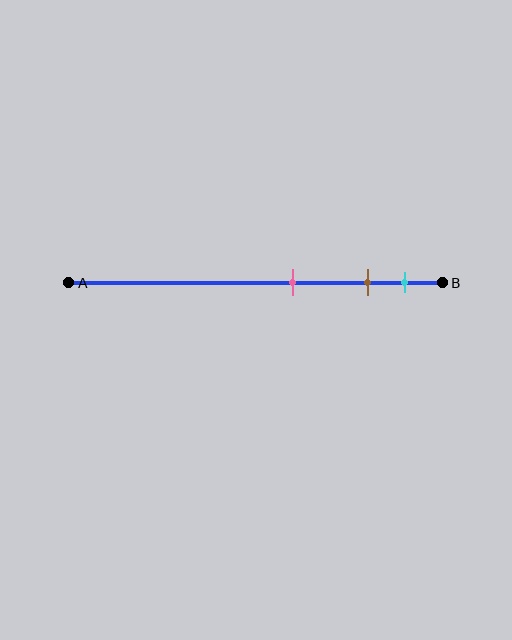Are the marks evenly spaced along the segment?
No, the marks are not evenly spaced.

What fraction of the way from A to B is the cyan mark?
The cyan mark is approximately 90% (0.9) of the way from A to B.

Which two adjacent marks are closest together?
The brown and cyan marks are the closest adjacent pair.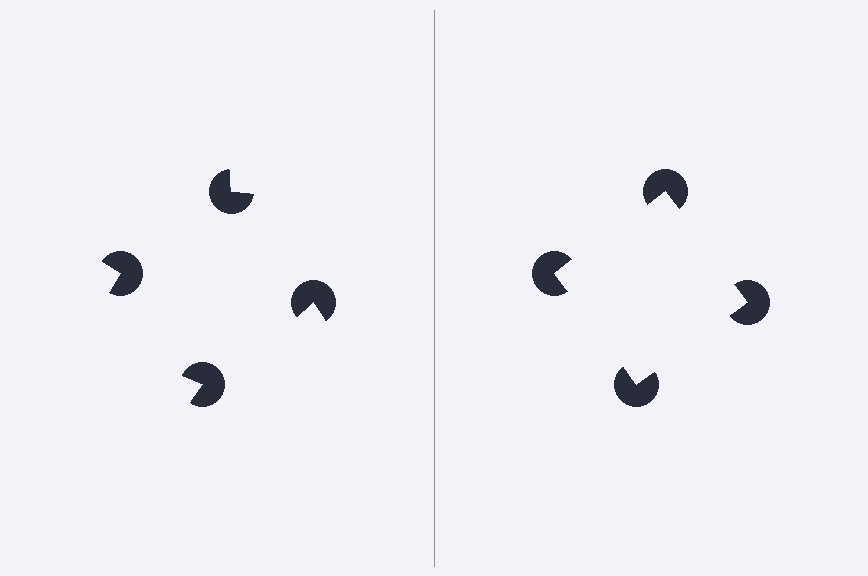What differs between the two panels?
The pac-man discs are positioned identically on both sides; only the wedge orientations differ. On the right they align to a square; on the left they are misaligned.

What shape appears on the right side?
An illusory square.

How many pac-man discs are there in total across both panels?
8 — 4 on each side.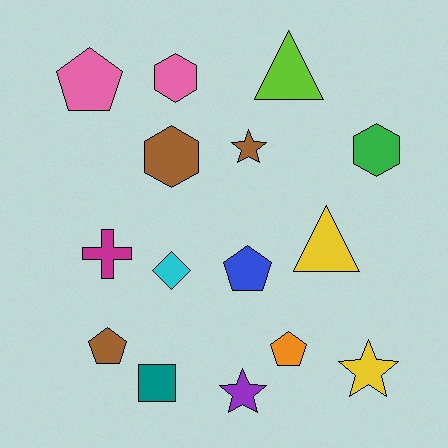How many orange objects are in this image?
There is 1 orange object.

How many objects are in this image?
There are 15 objects.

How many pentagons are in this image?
There are 4 pentagons.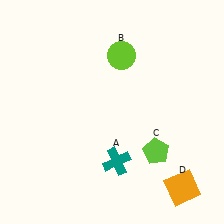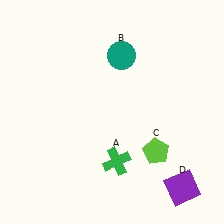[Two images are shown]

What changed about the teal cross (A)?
In Image 1, A is teal. In Image 2, it changed to green.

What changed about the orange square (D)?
In Image 1, D is orange. In Image 2, it changed to purple.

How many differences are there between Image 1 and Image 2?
There are 3 differences between the two images.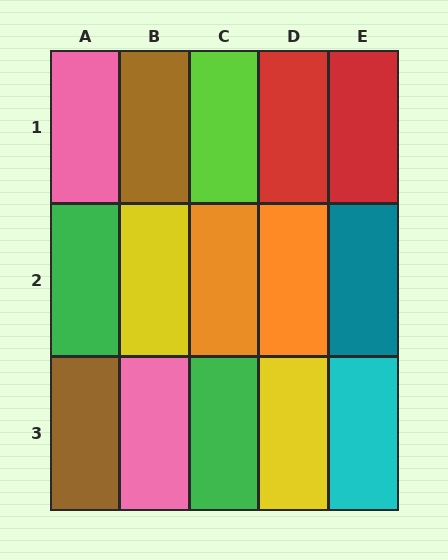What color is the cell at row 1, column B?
Brown.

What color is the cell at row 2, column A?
Green.